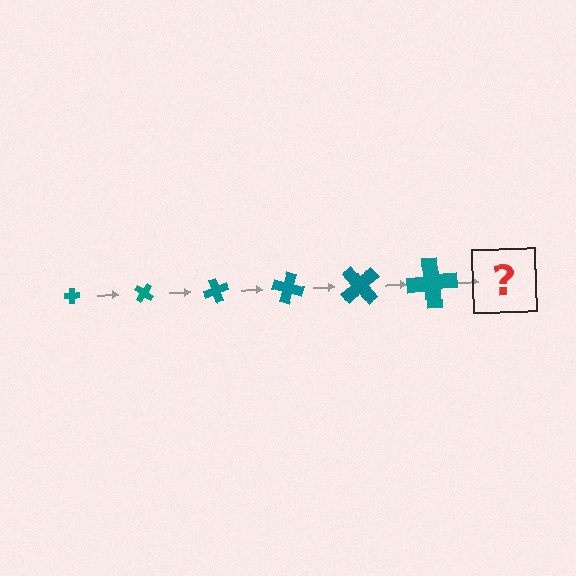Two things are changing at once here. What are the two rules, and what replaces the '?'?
The two rules are that the cross grows larger each step and it rotates 35 degrees each step. The '?' should be a cross, larger than the previous one and rotated 210 degrees from the start.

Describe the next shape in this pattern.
It should be a cross, larger than the previous one and rotated 210 degrees from the start.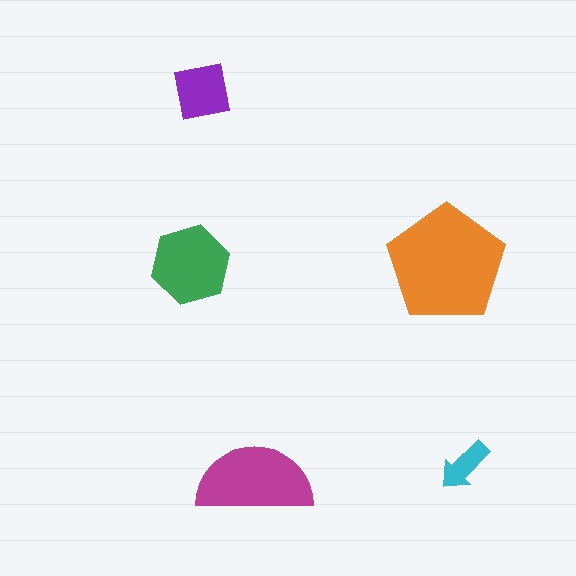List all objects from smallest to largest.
The cyan arrow, the purple square, the green hexagon, the magenta semicircle, the orange pentagon.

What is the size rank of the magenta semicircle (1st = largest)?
2nd.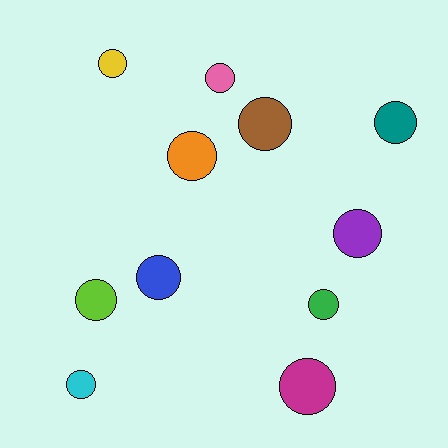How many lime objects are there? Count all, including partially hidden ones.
There is 1 lime object.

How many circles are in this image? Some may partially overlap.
There are 11 circles.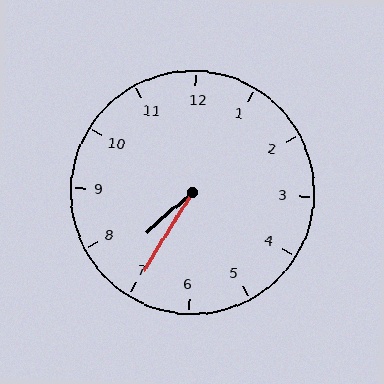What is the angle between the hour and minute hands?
Approximately 18 degrees.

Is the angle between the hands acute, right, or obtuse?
It is acute.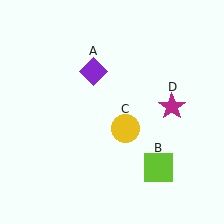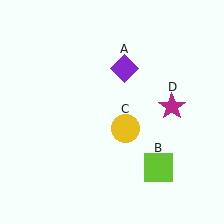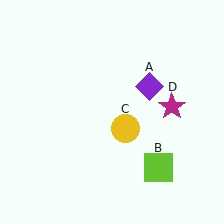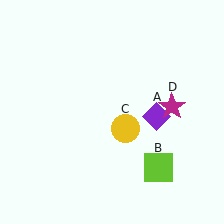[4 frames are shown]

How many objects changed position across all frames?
1 object changed position: purple diamond (object A).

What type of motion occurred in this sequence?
The purple diamond (object A) rotated clockwise around the center of the scene.